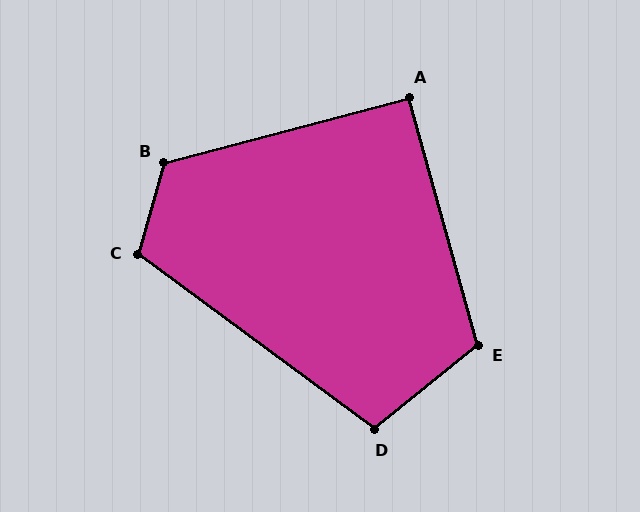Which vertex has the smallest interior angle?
A, at approximately 91 degrees.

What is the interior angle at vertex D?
Approximately 104 degrees (obtuse).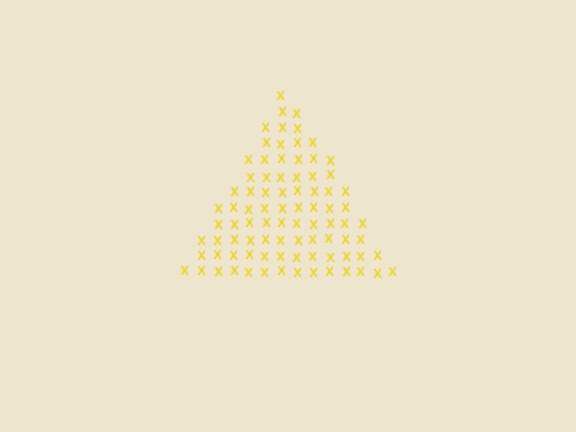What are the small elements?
The small elements are letter X's.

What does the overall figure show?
The overall figure shows a triangle.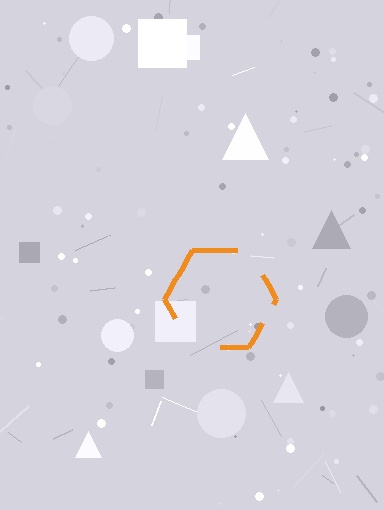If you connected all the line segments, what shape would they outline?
They would outline a hexagon.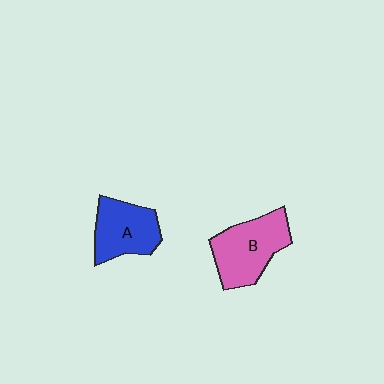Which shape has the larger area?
Shape B (pink).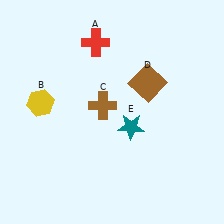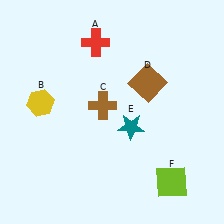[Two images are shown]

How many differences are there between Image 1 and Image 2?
There is 1 difference between the two images.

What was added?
A lime square (F) was added in Image 2.